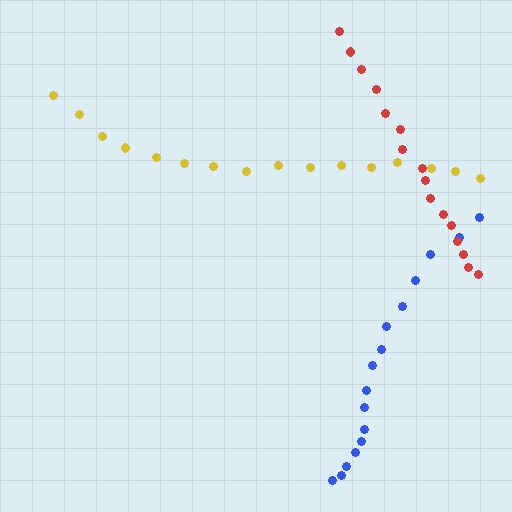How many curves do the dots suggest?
There are 3 distinct paths.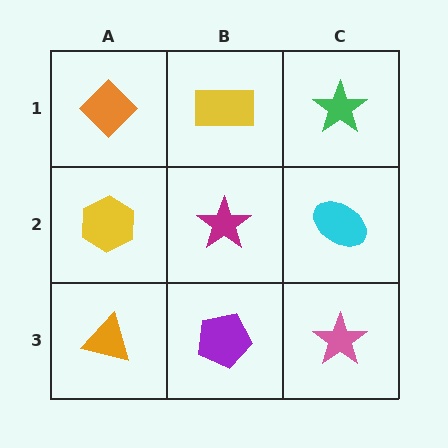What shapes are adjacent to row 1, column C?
A cyan ellipse (row 2, column C), a yellow rectangle (row 1, column B).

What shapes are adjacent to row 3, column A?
A yellow hexagon (row 2, column A), a purple pentagon (row 3, column B).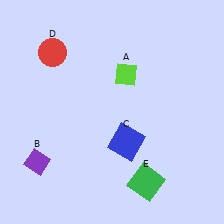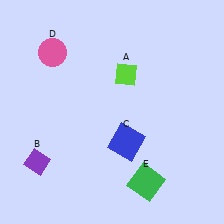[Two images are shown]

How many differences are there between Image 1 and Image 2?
There is 1 difference between the two images.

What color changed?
The circle (D) changed from red in Image 1 to pink in Image 2.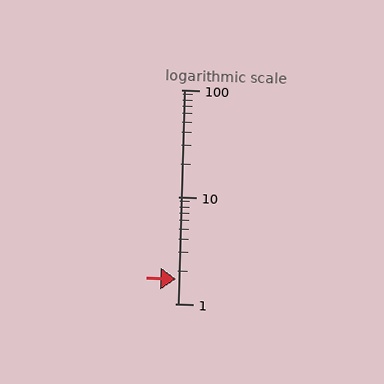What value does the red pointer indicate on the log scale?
The pointer indicates approximately 1.7.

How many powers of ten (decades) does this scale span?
The scale spans 2 decades, from 1 to 100.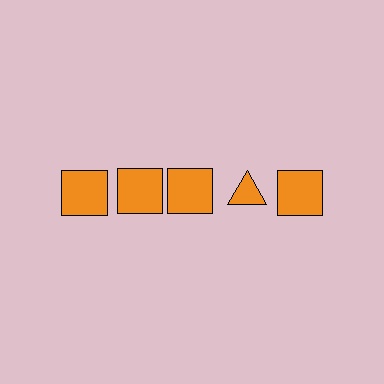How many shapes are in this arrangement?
There are 5 shapes arranged in a grid pattern.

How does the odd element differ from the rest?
It has a different shape: triangle instead of square.